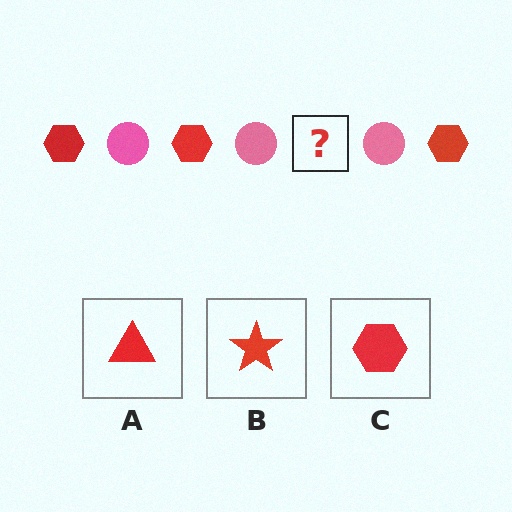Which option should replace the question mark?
Option C.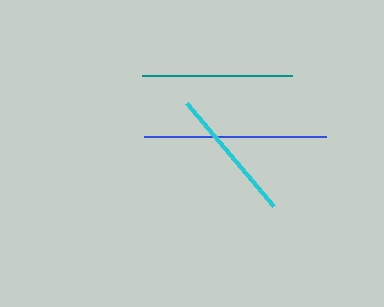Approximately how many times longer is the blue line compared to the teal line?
The blue line is approximately 1.2 times the length of the teal line.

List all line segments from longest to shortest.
From longest to shortest: blue, teal, cyan.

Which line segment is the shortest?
The cyan line is the shortest at approximately 134 pixels.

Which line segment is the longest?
The blue line is the longest at approximately 182 pixels.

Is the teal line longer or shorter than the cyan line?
The teal line is longer than the cyan line.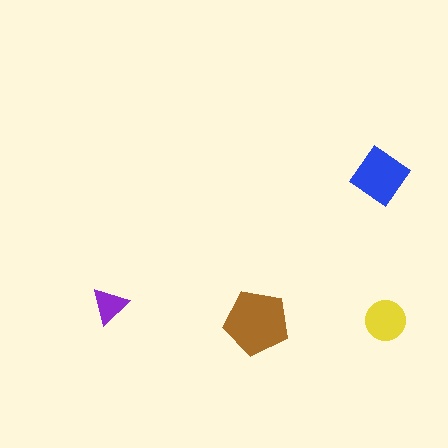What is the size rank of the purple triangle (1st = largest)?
4th.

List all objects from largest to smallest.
The brown pentagon, the blue diamond, the yellow circle, the purple triangle.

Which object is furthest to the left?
The purple triangle is leftmost.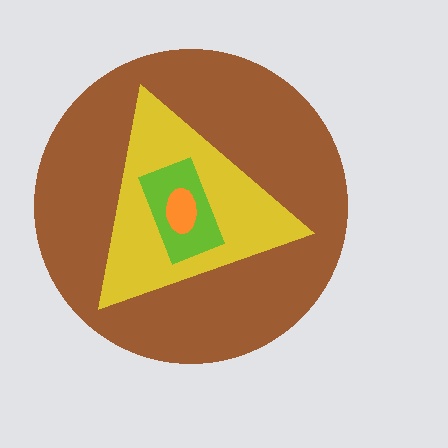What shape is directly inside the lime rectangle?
The orange ellipse.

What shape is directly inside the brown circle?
The yellow triangle.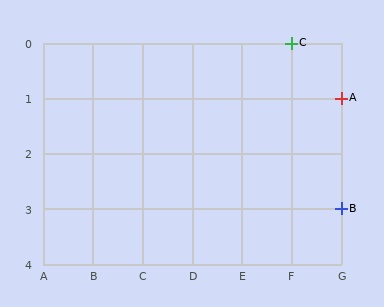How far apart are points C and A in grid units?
Points C and A are 1 column and 1 row apart (about 1.4 grid units diagonally).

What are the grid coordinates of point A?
Point A is at grid coordinates (G, 1).